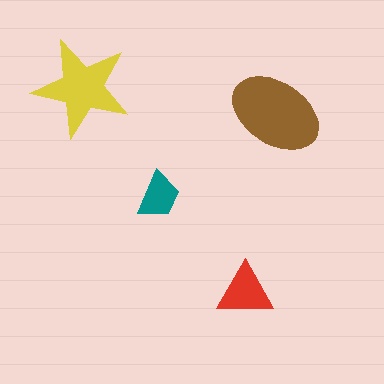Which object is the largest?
The brown ellipse.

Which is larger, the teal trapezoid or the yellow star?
The yellow star.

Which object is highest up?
The yellow star is topmost.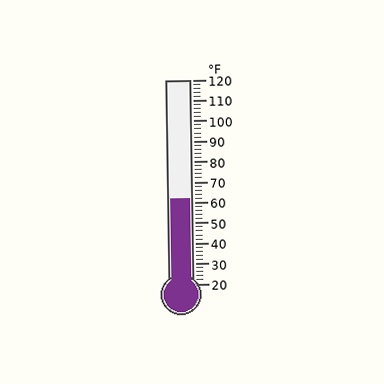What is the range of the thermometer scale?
The thermometer scale ranges from 20°F to 120°F.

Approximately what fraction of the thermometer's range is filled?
The thermometer is filled to approximately 40% of its range.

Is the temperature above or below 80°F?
The temperature is below 80°F.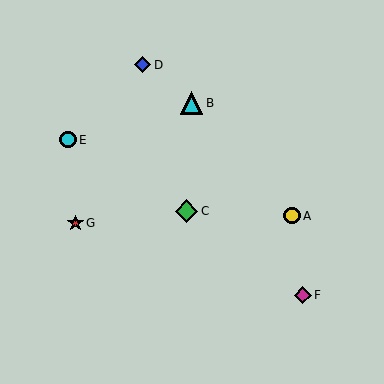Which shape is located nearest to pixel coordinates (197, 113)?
The cyan triangle (labeled B) at (191, 103) is nearest to that location.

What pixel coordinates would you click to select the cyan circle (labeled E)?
Click at (68, 140) to select the cyan circle E.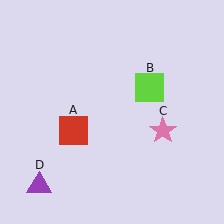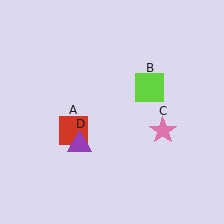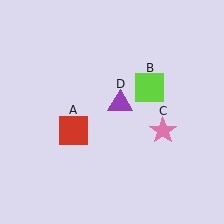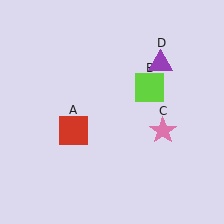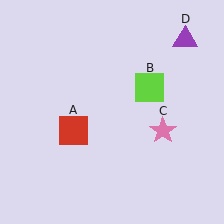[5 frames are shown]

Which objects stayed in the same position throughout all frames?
Red square (object A) and lime square (object B) and pink star (object C) remained stationary.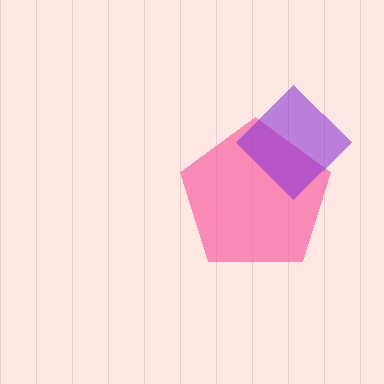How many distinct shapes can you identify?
There are 2 distinct shapes: a pink pentagon, a purple diamond.